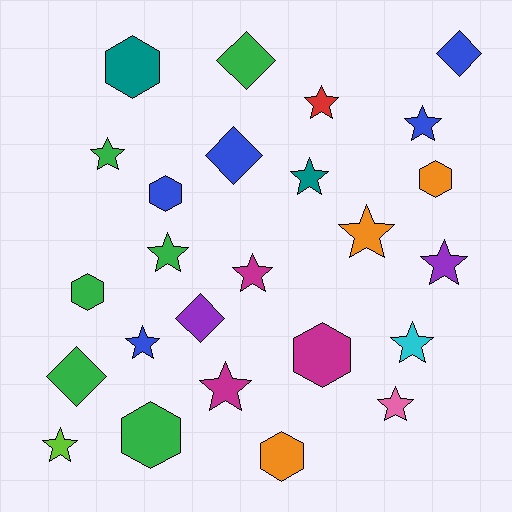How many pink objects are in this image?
There is 1 pink object.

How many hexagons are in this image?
There are 7 hexagons.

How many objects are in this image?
There are 25 objects.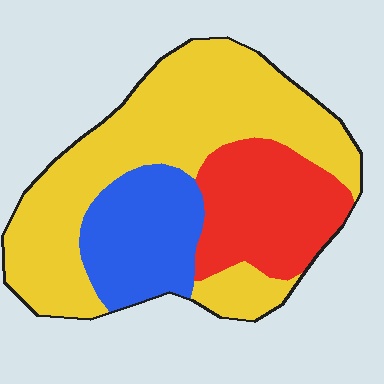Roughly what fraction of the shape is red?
Red covers roughly 25% of the shape.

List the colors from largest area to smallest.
From largest to smallest: yellow, red, blue.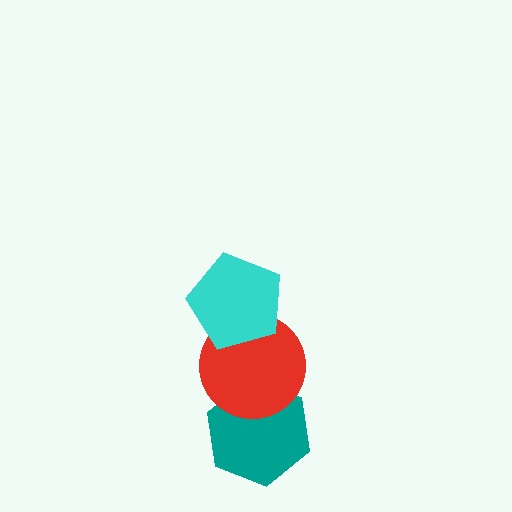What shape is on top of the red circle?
The cyan pentagon is on top of the red circle.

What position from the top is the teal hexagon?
The teal hexagon is 3rd from the top.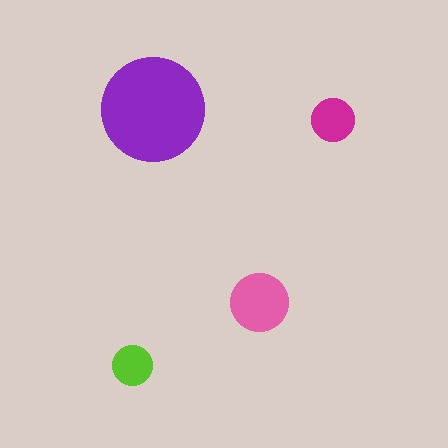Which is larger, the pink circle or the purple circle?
The purple one.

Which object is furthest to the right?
The magenta circle is rightmost.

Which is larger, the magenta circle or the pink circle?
The pink one.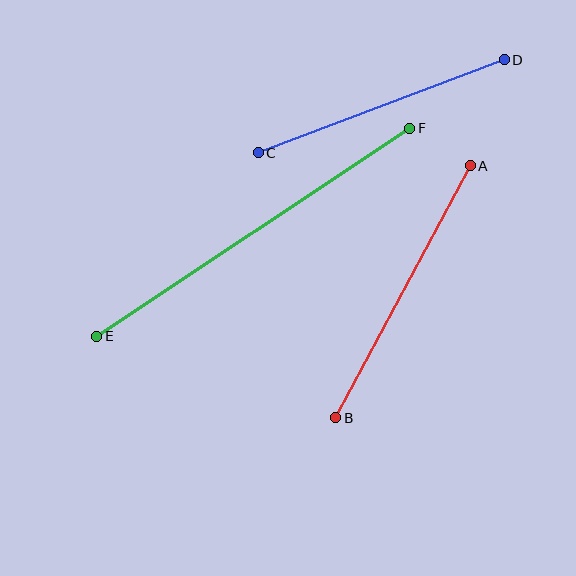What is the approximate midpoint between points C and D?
The midpoint is at approximately (381, 106) pixels.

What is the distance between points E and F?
The distance is approximately 376 pixels.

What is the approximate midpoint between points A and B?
The midpoint is at approximately (403, 292) pixels.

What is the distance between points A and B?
The distance is approximately 286 pixels.